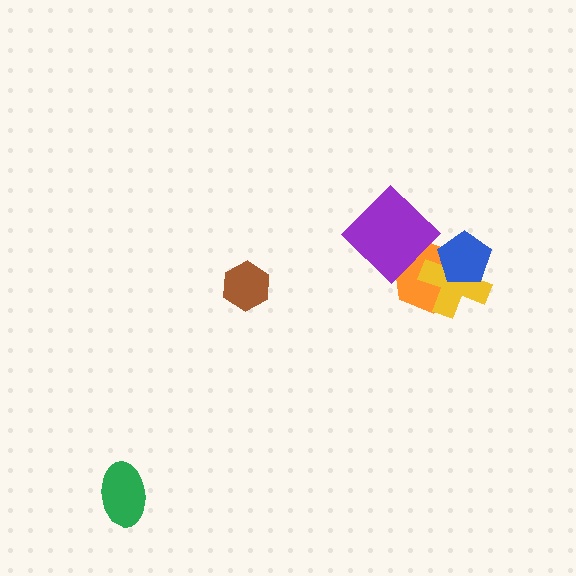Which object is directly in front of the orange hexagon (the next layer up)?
The yellow cross is directly in front of the orange hexagon.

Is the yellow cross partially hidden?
Yes, it is partially covered by another shape.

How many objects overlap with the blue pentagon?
2 objects overlap with the blue pentagon.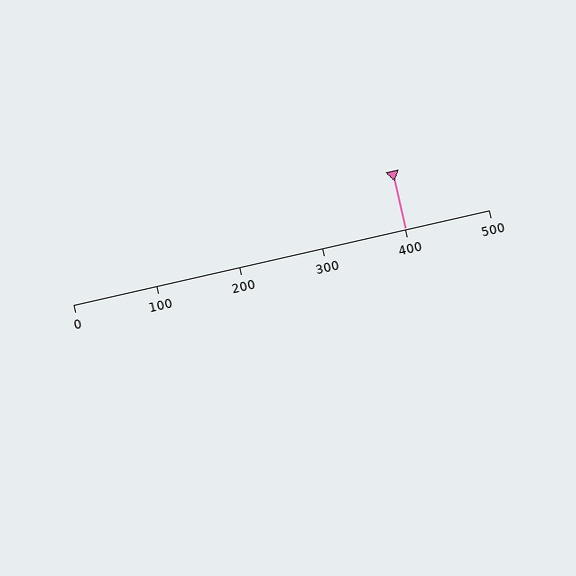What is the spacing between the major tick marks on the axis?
The major ticks are spaced 100 apart.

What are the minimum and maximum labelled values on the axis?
The axis runs from 0 to 500.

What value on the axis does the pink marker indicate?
The marker indicates approximately 400.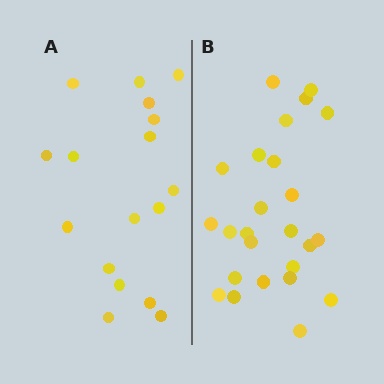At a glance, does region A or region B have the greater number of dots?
Region B (the right region) has more dots.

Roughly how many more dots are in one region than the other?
Region B has roughly 8 or so more dots than region A.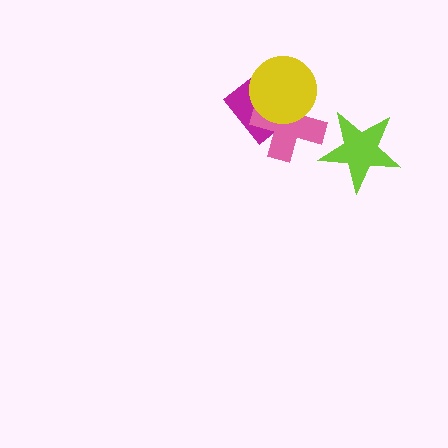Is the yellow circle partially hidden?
No, no other shape covers it.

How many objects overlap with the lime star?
0 objects overlap with the lime star.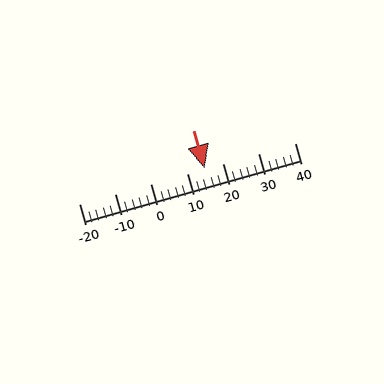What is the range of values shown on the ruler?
The ruler shows values from -20 to 40.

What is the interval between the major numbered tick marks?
The major tick marks are spaced 10 units apart.